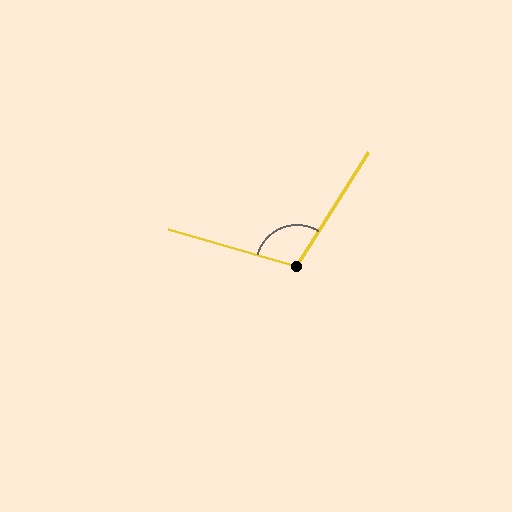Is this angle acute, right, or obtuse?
It is obtuse.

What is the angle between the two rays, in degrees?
Approximately 106 degrees.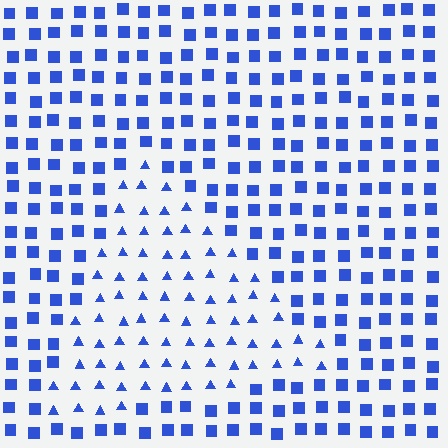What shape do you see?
I see a triangle.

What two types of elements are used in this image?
The image uses triangles inside the triangle region and squares outside it.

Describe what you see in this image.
The image is filled with small blue elements arranged in a uniform grid. A triangle-shaped region contains triangles, while the surrounding area contains squares. The boundary is defined purely by the change in element shape.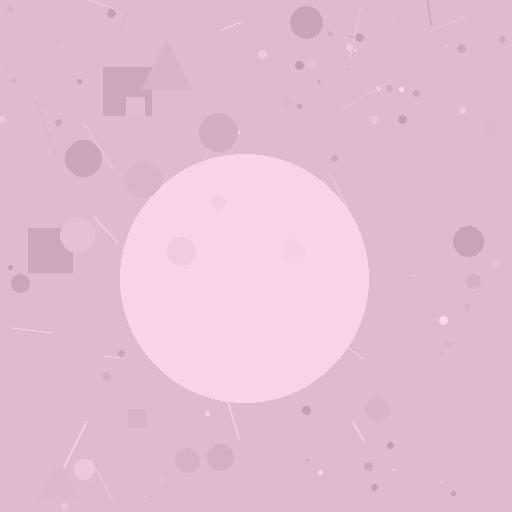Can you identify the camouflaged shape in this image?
The camouflaged shape is a circle.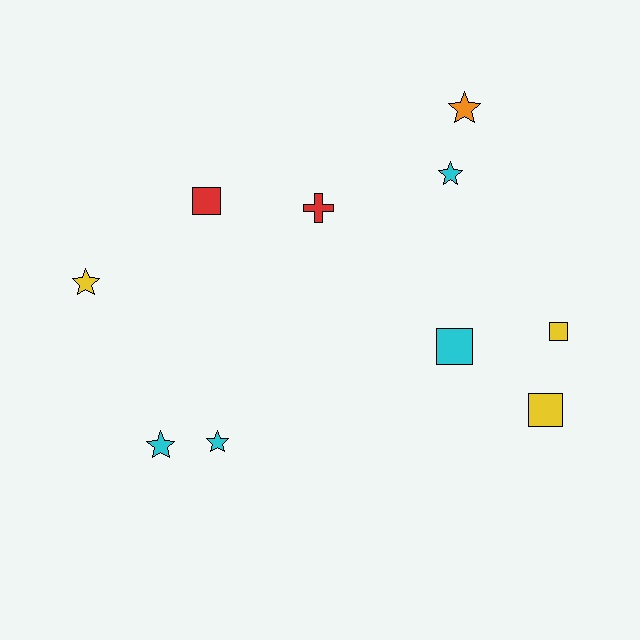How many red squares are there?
There is 1 red square.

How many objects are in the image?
There are 10 objects.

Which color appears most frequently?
Cyan, with 4 objects.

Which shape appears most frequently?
Star, with 5 objects.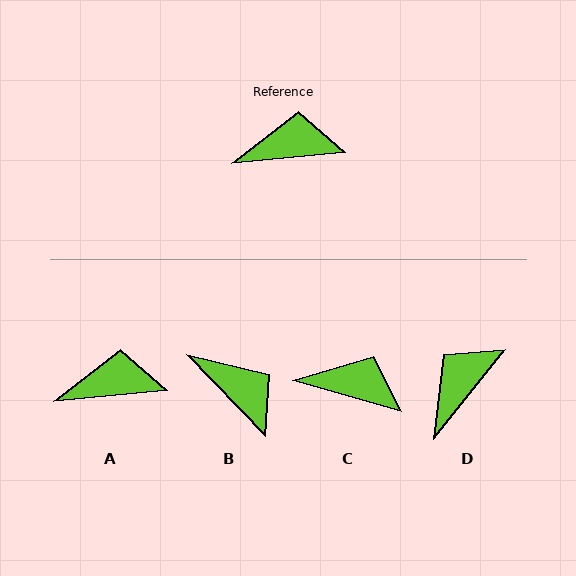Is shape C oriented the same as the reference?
No, it is off by about 22 degrees.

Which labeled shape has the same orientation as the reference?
A.